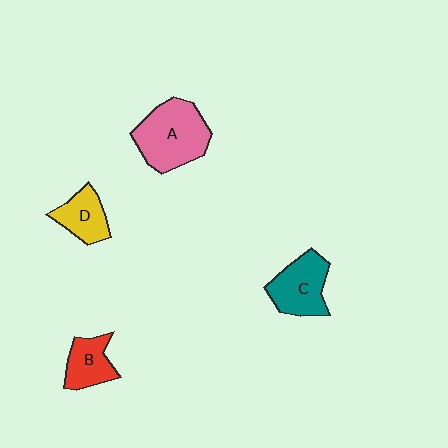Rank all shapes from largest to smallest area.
From largest to smallest: A (pink), C (teal), D (yellow), B (red).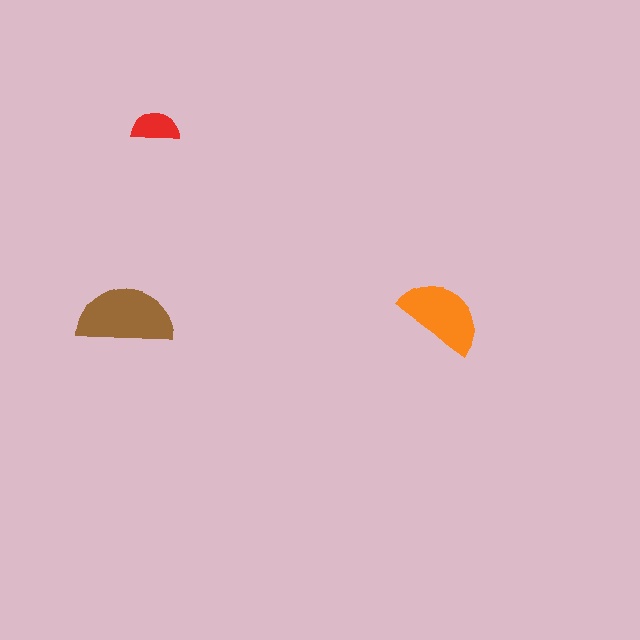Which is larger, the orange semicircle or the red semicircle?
The orange one.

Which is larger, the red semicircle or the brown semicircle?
The brown one.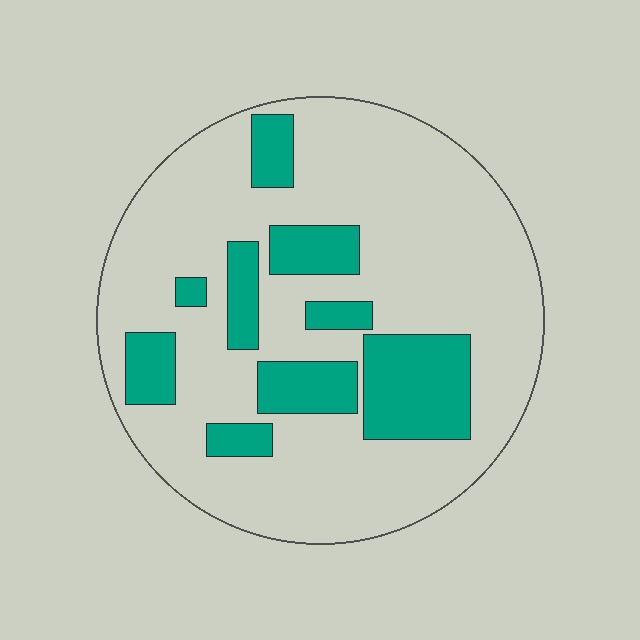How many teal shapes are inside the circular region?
9.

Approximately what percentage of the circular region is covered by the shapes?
Approximately 25%.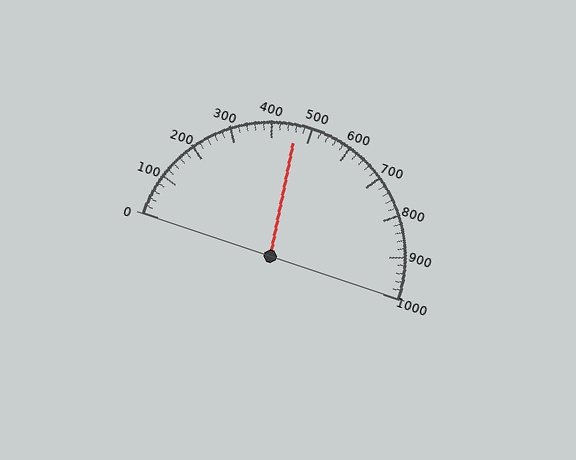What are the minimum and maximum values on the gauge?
The gauge ranges from 0 to 1000.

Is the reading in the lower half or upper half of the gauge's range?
The reading is in the lower half of the range (0 to 1000).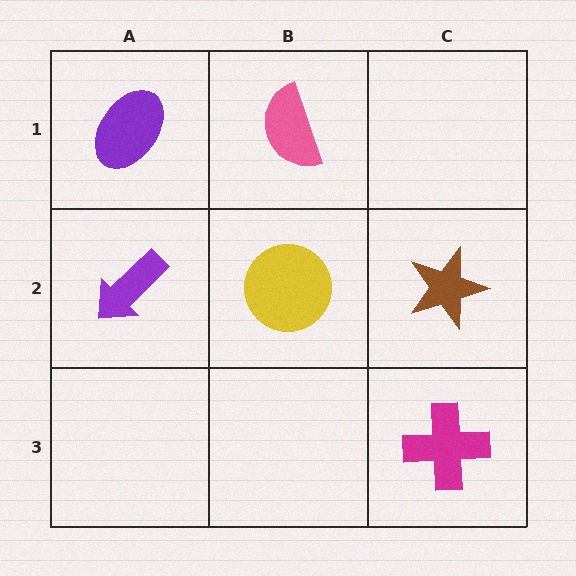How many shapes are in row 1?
2 shapes.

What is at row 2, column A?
A purple arrow.